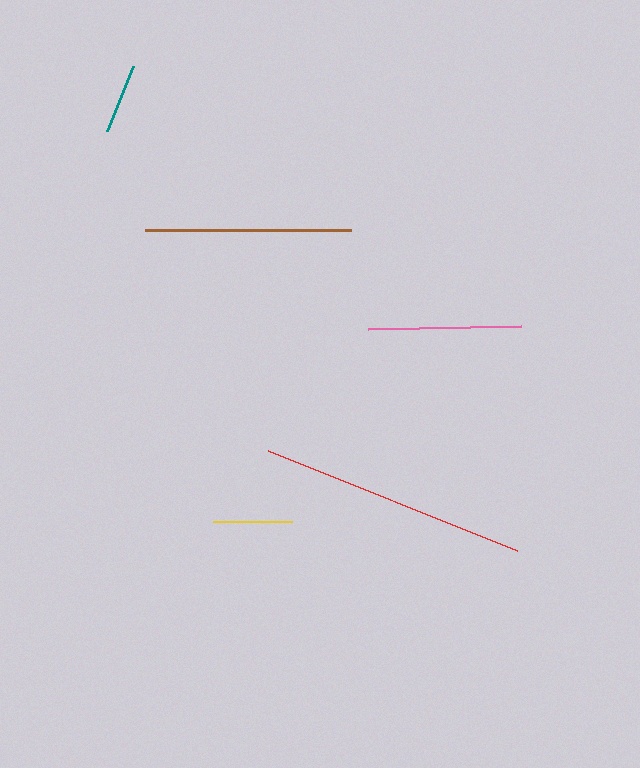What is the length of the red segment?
The red segment is approximately 269 pixels long.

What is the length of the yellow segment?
The yellow segment is approximately 79 pixels long.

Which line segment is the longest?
The red line is the longest at approximately 269 pixels.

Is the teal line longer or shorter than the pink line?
The pink line is longer than the teal line.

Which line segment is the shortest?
The teal line is the shortest at approximately 70 pixels.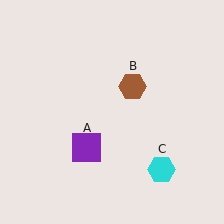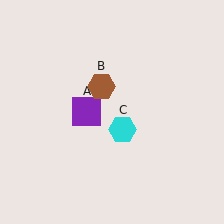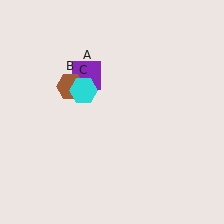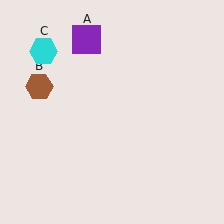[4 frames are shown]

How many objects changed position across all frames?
3 objects changed position: purple square (object A), brown hexagon (object B), cyan hexagon (object C).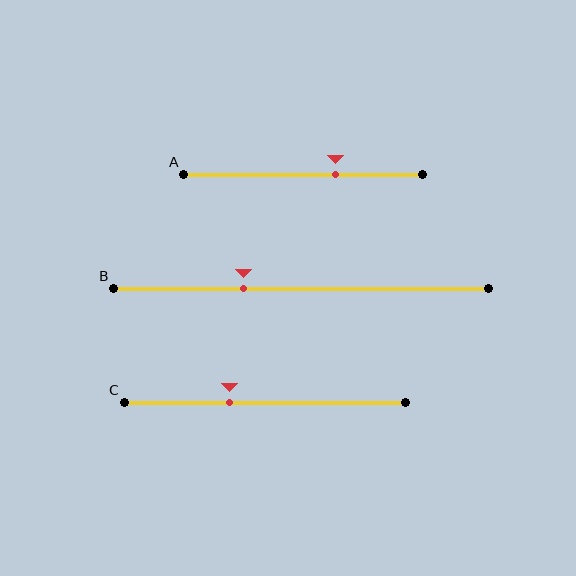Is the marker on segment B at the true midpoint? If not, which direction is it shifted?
No, the marker on segment B is shifted to the left by about 15% of the segment length.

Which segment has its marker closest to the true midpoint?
Segment C has its marker closest to the true midpoint.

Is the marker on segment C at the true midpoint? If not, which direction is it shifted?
No, the marker on segment C is shifted to the left by about 13% of the segment length.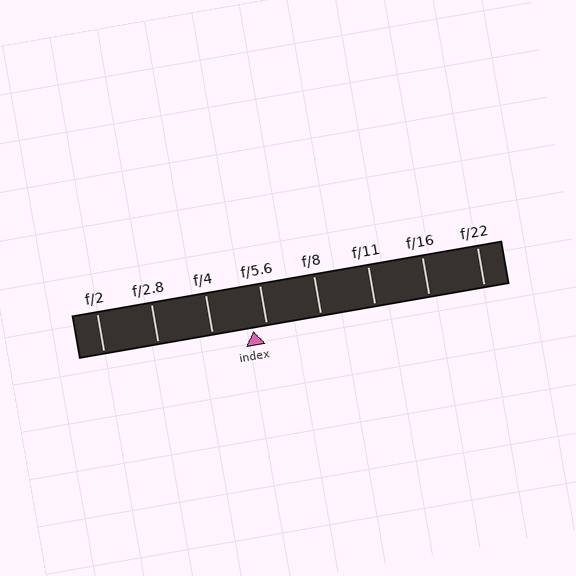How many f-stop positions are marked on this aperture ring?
There are 8 f-stop positions marked.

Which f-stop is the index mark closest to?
The index mark is closest to f/5.6.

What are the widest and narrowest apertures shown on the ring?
The widest aperture shown is f/2 and the narrowest is f/22.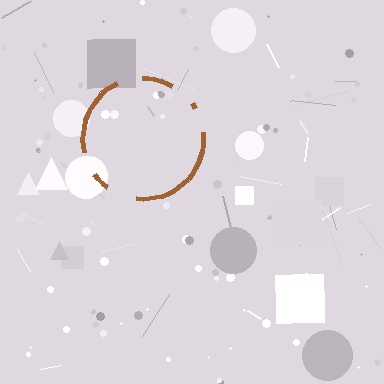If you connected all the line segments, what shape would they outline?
They would outline a circle.